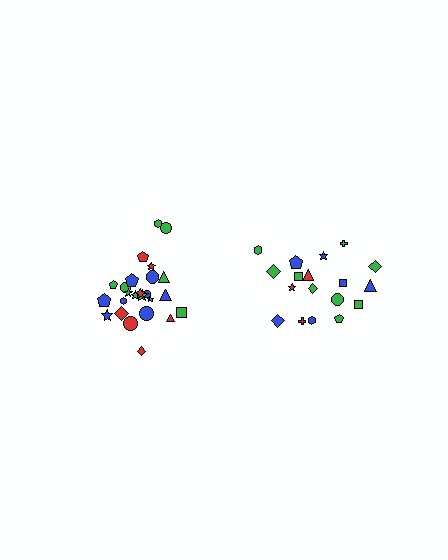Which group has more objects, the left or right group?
The left group.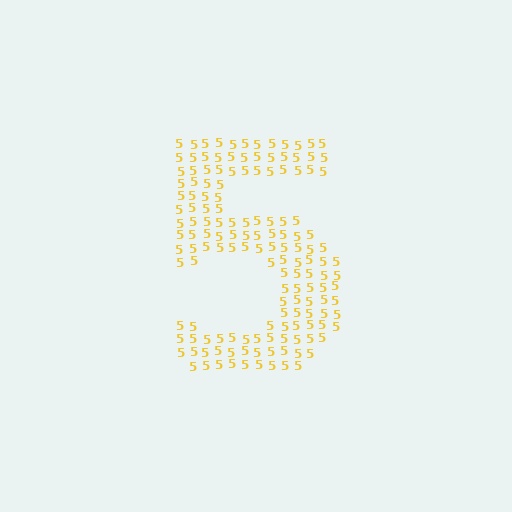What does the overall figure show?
The overall figure shows the digit 5.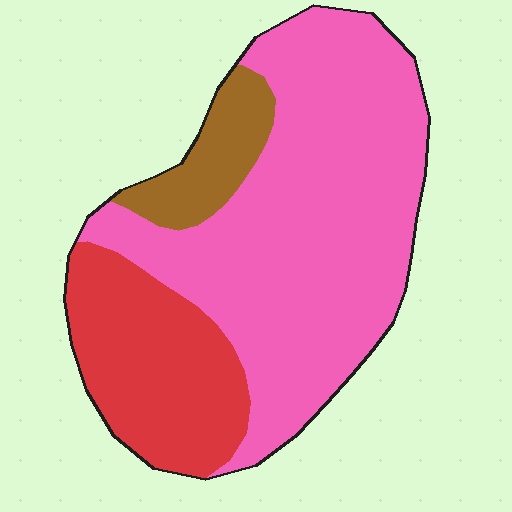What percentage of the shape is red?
Red takes up about one quarter (1/4) of the shape.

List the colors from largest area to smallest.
From largest to smallest: pink, red, brown.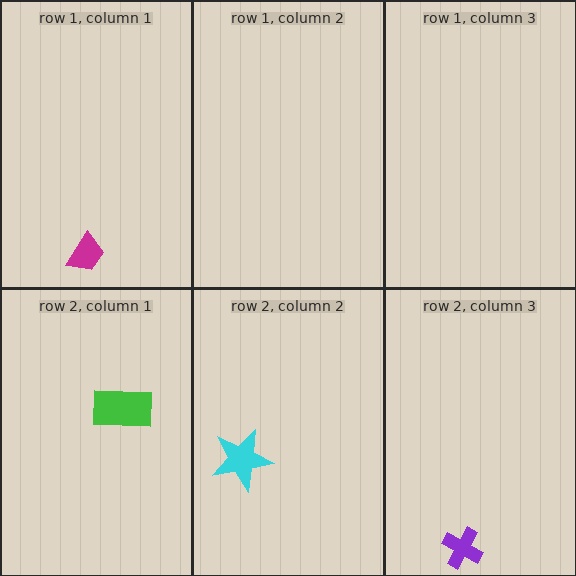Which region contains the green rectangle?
The row 2, column 1 region.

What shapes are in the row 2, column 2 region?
The cyan star.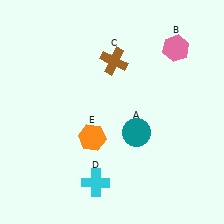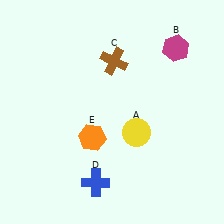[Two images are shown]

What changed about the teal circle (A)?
In Image 1, A is teal. In Image 2, it changed to yellow.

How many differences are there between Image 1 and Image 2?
There are 3 differences between the two images.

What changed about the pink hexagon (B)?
In Image 1, B is pink. In Image 2, it changed to magenta.